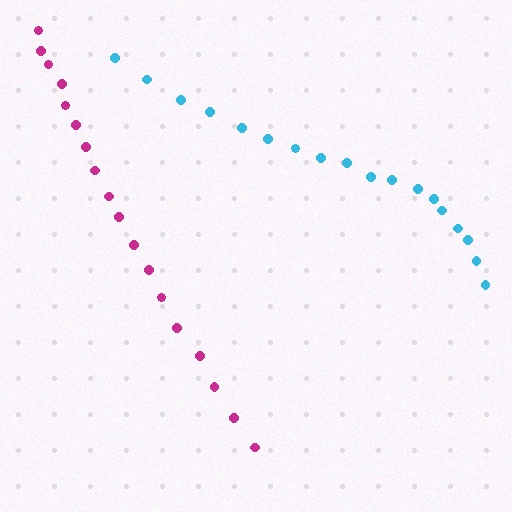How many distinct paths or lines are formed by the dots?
There are 2 distinct paths.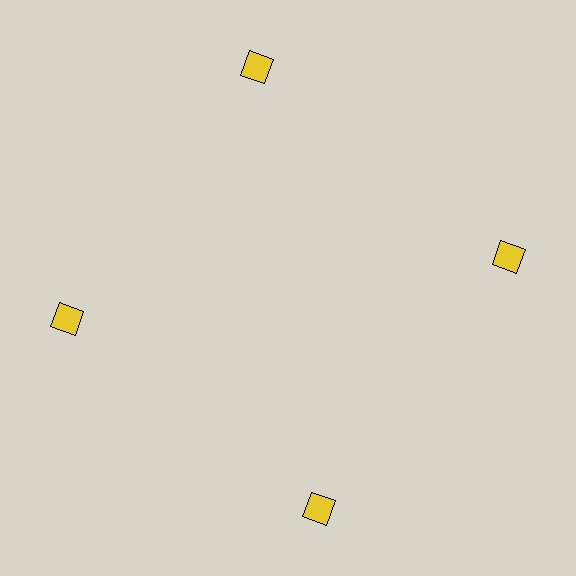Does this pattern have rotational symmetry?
Yes, this pattern has 4-fold rotational symmetry. It looks the same after rotating 90 degrees around the center.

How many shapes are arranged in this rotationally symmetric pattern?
There are 4 shapes, arranged in 4 groups of 1.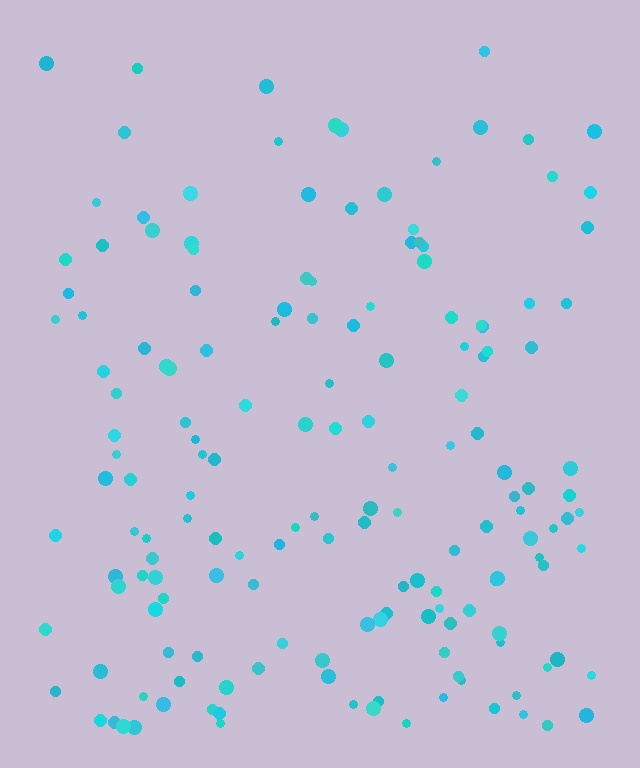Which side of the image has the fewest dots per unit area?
The top.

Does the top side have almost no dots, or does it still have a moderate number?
Still a moderate number, just noticeably fewer than the bottom.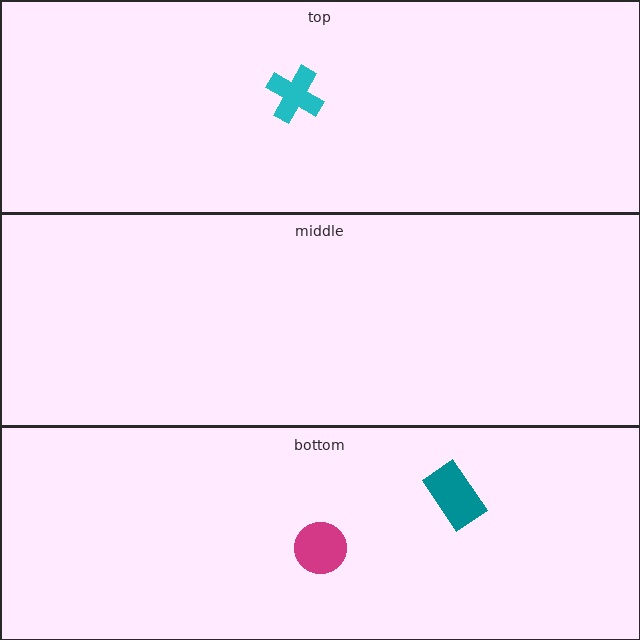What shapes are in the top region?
The cyan cross.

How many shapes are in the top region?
1.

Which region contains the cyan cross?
The top region.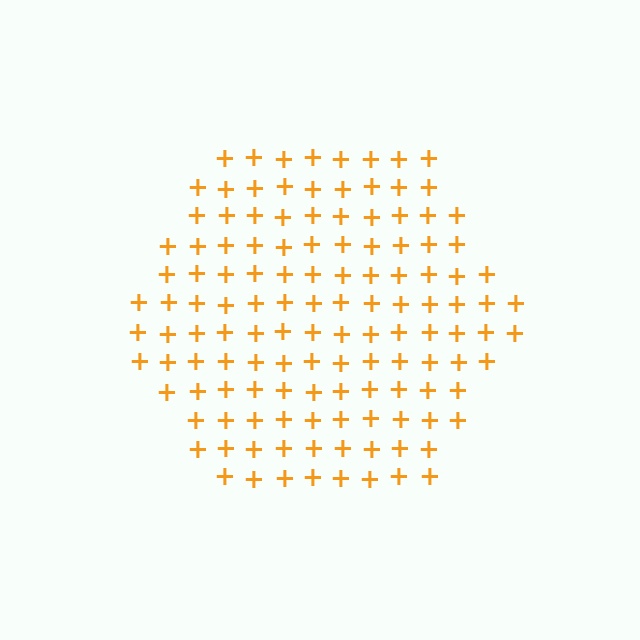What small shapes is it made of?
It is made of small plus signs.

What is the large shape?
The large shape is a hexagon.